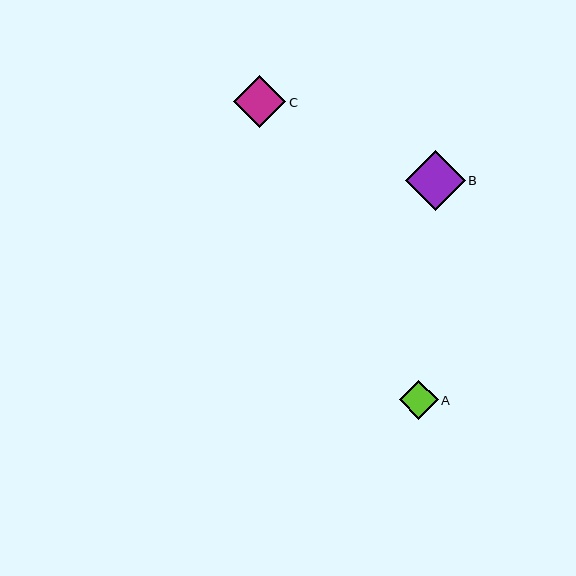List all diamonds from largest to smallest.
From largest to smallest: B, C, A.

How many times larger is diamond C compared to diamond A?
Diamond C is approximately 1.3 times the size of diamond A.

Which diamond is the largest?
Diamond B is the largest with a size of approximately 59 pixels.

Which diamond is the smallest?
Diamond A is the smallest with a size of approximately 39 pixels.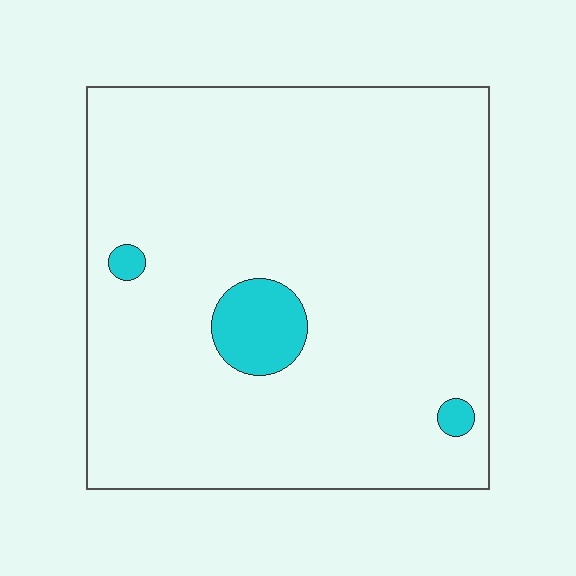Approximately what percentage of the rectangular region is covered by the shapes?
Approximately 5%.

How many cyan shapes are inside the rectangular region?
3.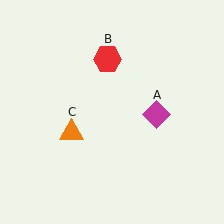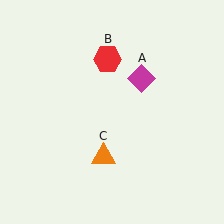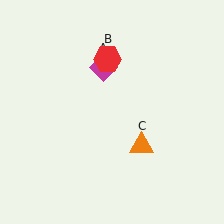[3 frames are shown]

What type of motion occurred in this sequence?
The magenta diamond (object A), orange triangle (object C) rotated counterclockwise around the center of the scene.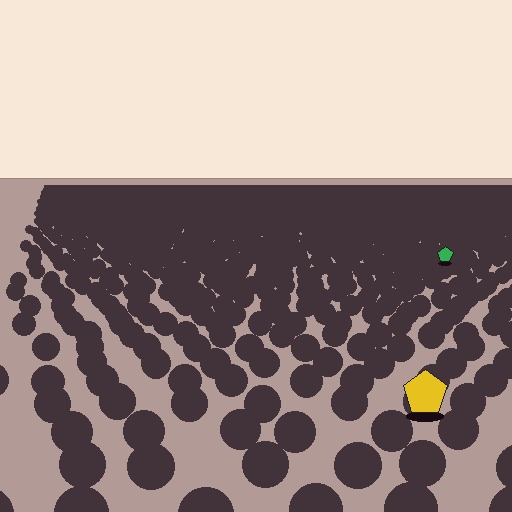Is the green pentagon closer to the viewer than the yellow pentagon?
No. The yellow pentagon is closer — you can tell from the texture gradient: the ground texture is coarser near it.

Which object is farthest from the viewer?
The green pentagon is farthest from the viewer. It appears smaller and the ground texture around it is denser.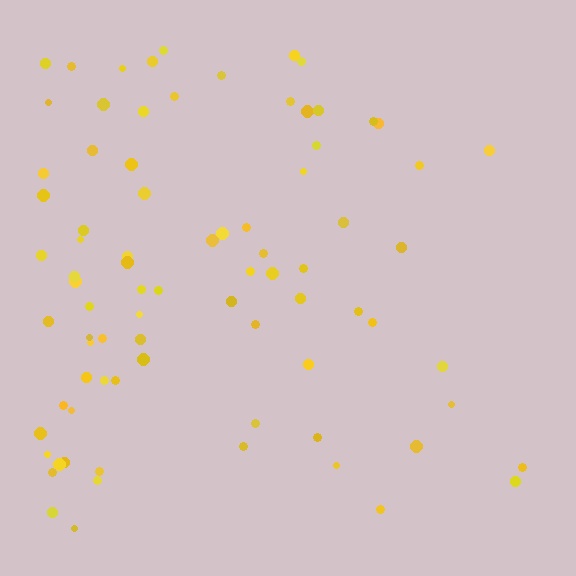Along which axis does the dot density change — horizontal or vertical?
Horizontal.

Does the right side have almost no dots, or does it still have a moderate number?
Still a moderate number, just noticeably fewer than the left.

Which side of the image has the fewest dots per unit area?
The right.